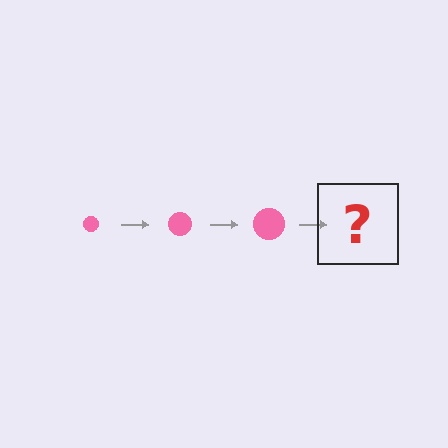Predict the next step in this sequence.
The next step is a pink circle, larger than the previous one.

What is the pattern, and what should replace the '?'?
The pattern is that the circle gets progressively larger each step. The '?' should be a pink circle, larger than the previous one.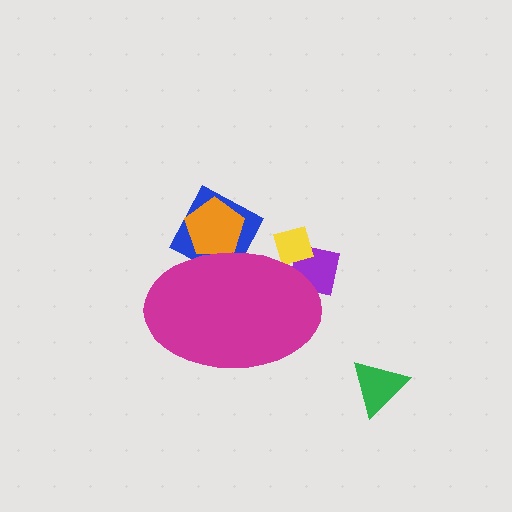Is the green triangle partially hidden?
No, the green triangle is fully visible.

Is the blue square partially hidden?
Yes, the blue square is partially hidden behind the magenta ellipse.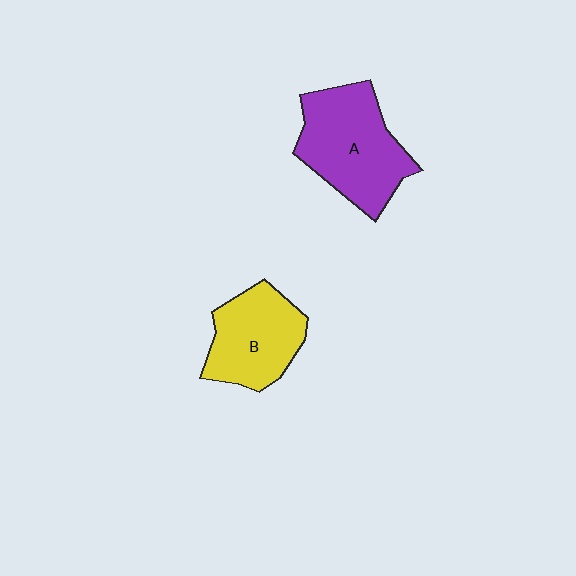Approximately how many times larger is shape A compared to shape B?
Approximately 1.3 times.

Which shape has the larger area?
Shape A (purple).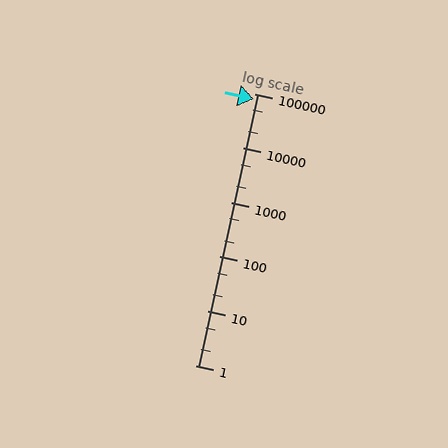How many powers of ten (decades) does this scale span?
The scale spans 5 decades, from 1 to 100000.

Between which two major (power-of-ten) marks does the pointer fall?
The pointer is between 10000 and 100000.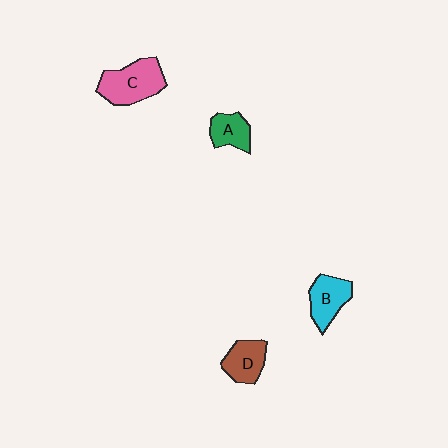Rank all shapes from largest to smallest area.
From largest to smallest: C (pink), B (cyan), D (brown), A (green).